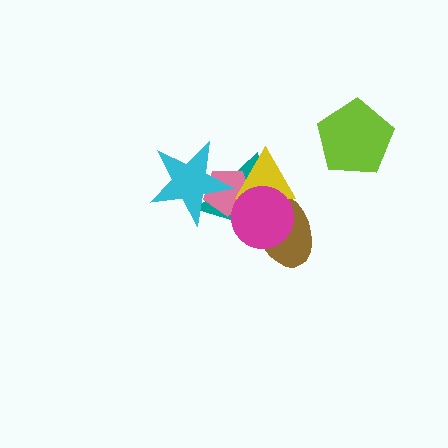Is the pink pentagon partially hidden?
Yes, it is partially covered by another shape.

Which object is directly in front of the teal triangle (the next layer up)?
The pink pentagon is directly in front of the teal triangle.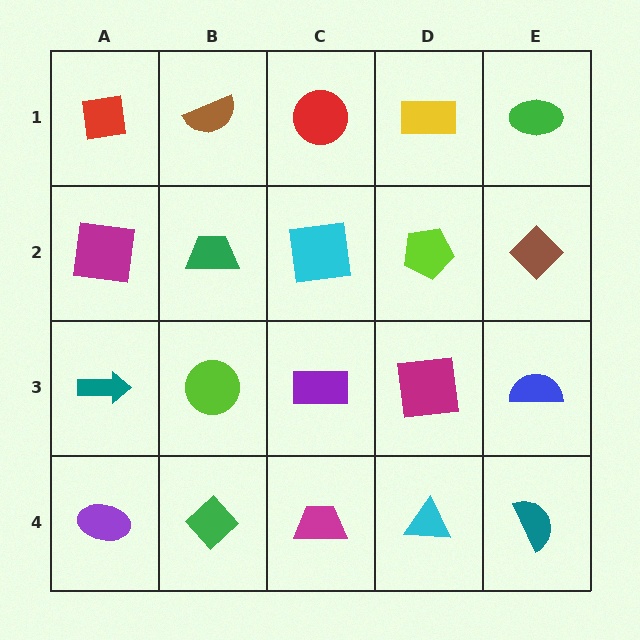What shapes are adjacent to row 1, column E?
A brown diamond (row 2, column E), a yellow rectangle (row 1, column D).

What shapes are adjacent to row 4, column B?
A lime circle (row 3, column B), a purple ellipse (row 4, column A), a magenta trapezoid (row 4, column C).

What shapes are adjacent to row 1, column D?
A lime pentagon (row 2, column D), a red circle (row 1, column C), a green ellipse (row 1, column E).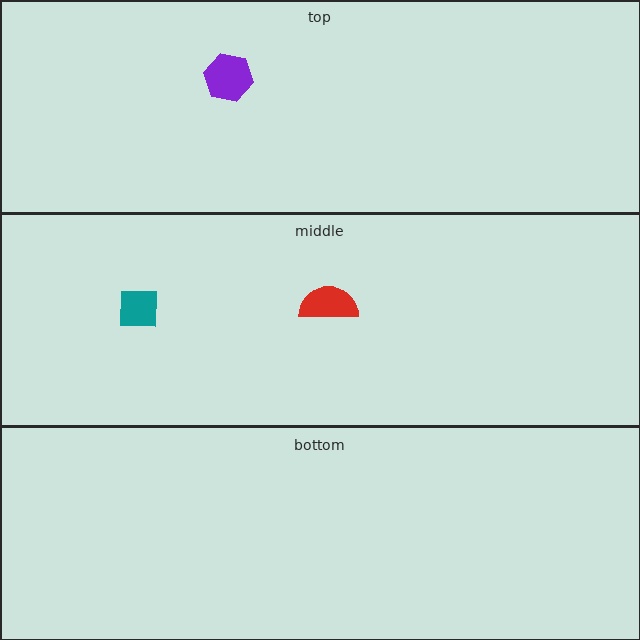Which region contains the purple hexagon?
The top region.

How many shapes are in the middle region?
2.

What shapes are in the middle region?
The teal square, the red semicircle.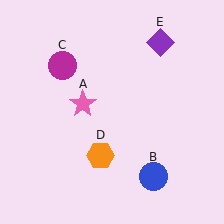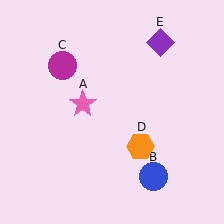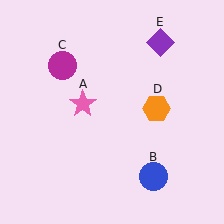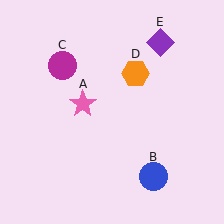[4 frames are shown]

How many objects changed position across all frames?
1 object changed position: orange hexagon (object D).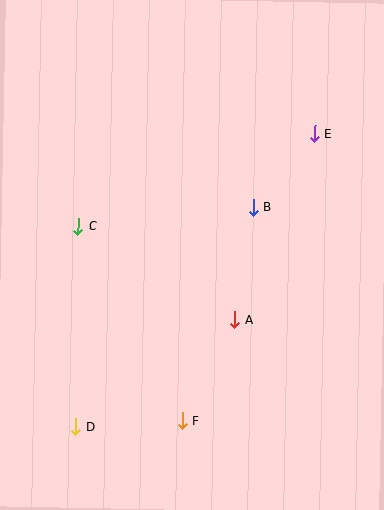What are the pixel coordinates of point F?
Point F is at (182, 420).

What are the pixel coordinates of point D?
Point D is at (75, 426).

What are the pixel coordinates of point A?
Point A is at (234, 320).